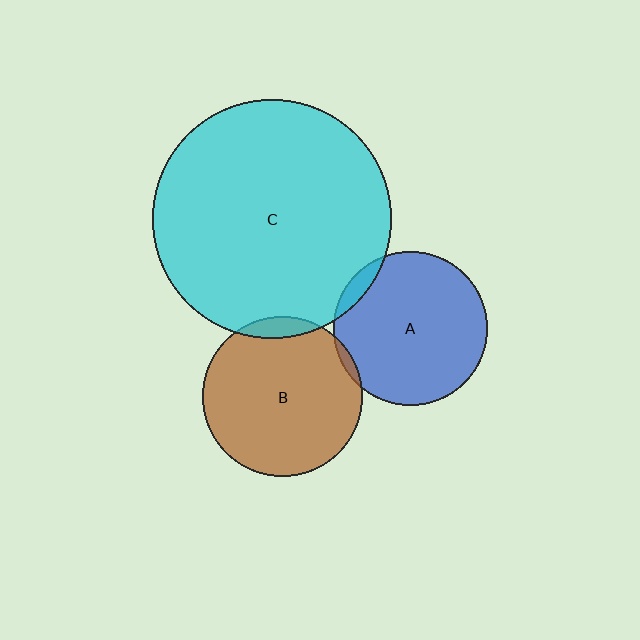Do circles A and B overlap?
Yes.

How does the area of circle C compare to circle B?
Approximately 2.2 times.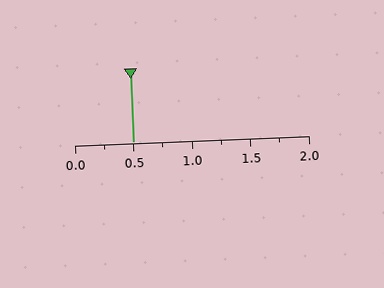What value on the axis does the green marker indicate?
The marker indicates approximately 0.5.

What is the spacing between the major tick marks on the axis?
The major ticks are spaced 0.5 apart.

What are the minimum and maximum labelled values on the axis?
The axis runs from 0.0 to 2.0.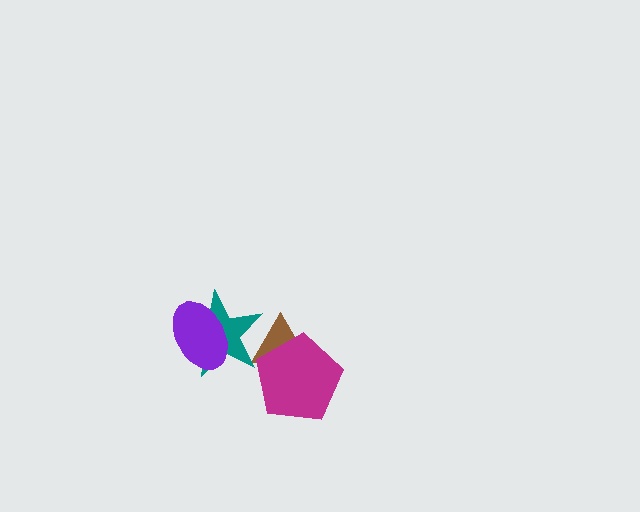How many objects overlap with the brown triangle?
2 objects overlap with the brown triangle.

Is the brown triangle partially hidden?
Yes, it is partially covered by another shape.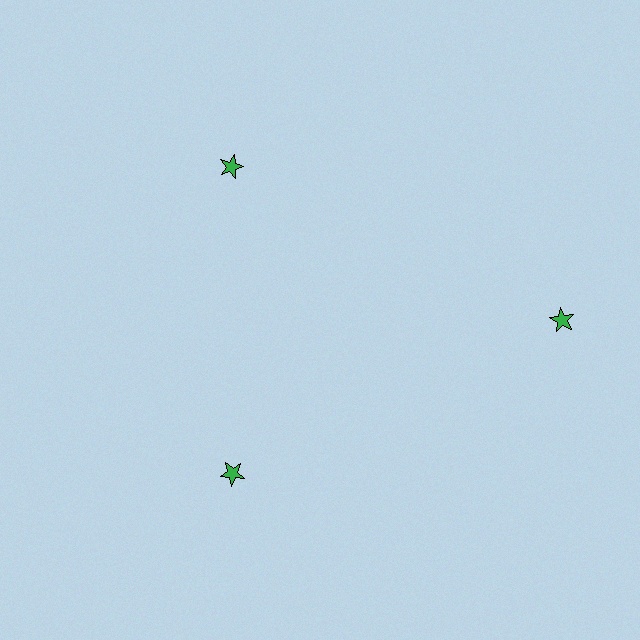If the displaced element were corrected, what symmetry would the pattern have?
It would have 3-fold rotational symmetry — the pattern would map onto itself every 120 degrees.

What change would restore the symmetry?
The symmetry would be restored by moving it inward, back onto the ring so that all 3 stars sit at equal angles and equal distance from the center.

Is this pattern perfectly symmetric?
No. The 3 green stars are arranged in a ring, but one element near the 3 o'clock position is pushed outward from the center, breaking the 3-fold rotational symmetry.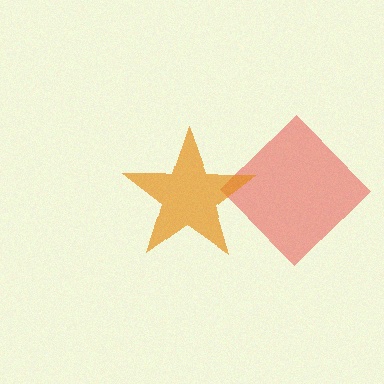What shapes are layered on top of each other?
The layered shapes are: a red diamond, an orange star.